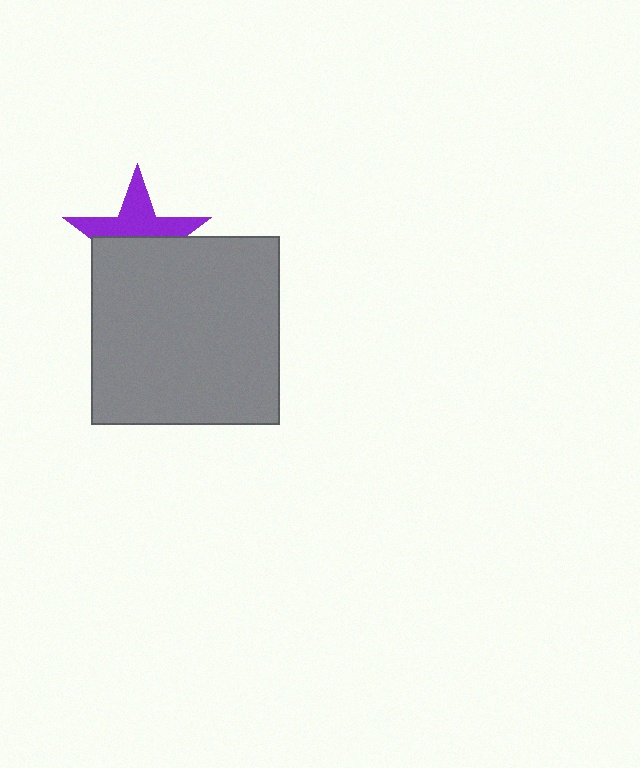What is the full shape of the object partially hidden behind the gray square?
The partially hidden object is a purple star.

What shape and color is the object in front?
The object in front is a gray square.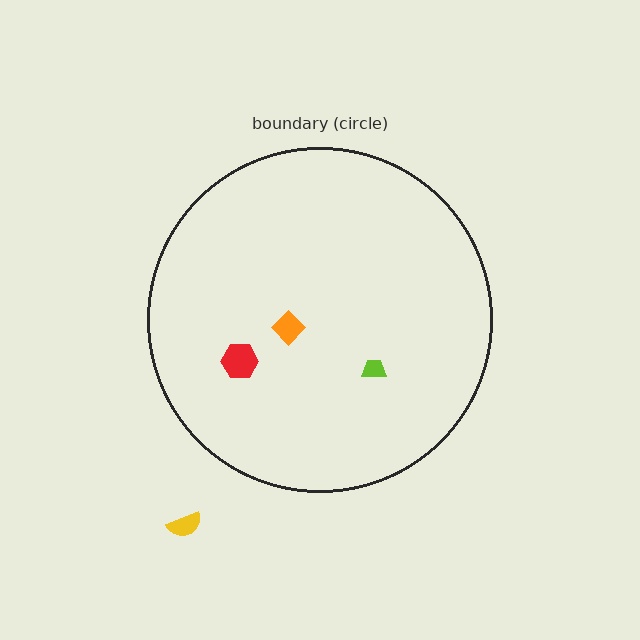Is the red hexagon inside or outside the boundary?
Inside.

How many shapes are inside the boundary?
3 inside, 1 outside.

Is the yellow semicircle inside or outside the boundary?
Outside.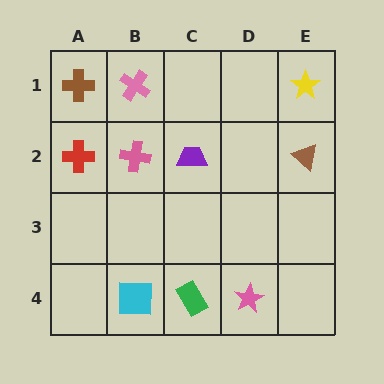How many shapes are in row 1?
3 shapes.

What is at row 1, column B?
A pink cross.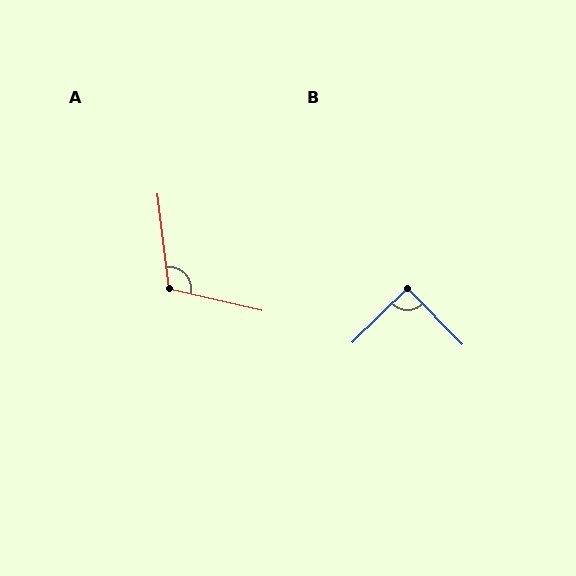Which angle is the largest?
A, at approximately 110 degrees.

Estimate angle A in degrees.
Approximately 110 degrees.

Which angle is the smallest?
B, at approximately 90 degrees.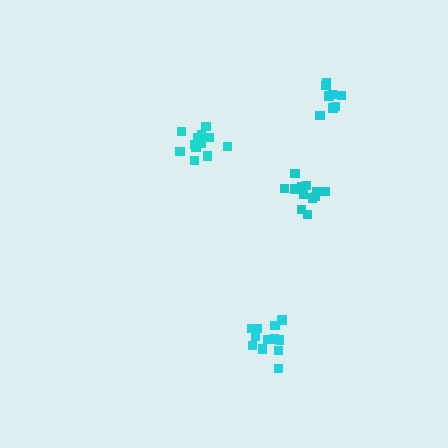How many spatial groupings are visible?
There are 4 spatial groupings.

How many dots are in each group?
Group 1: 12 dots, Group 2: 13 dots, Group 3: 12 dots, Group 4: 8 dots (45 total).